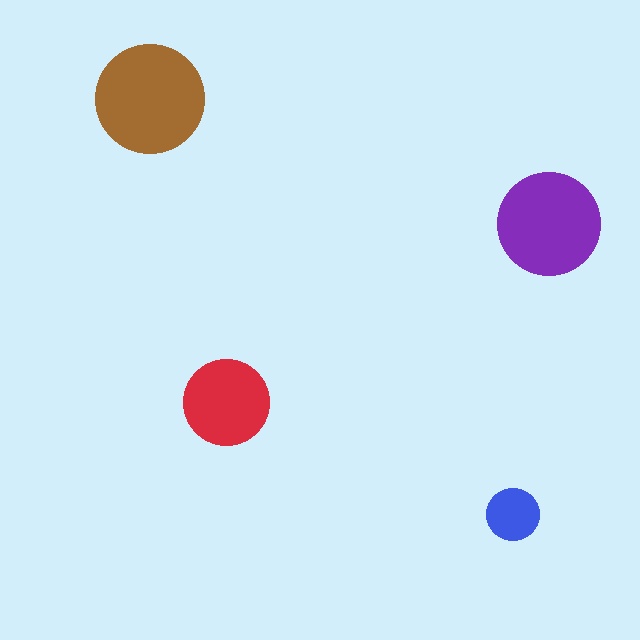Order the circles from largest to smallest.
the brown one, the purple one, the red one, the blue one.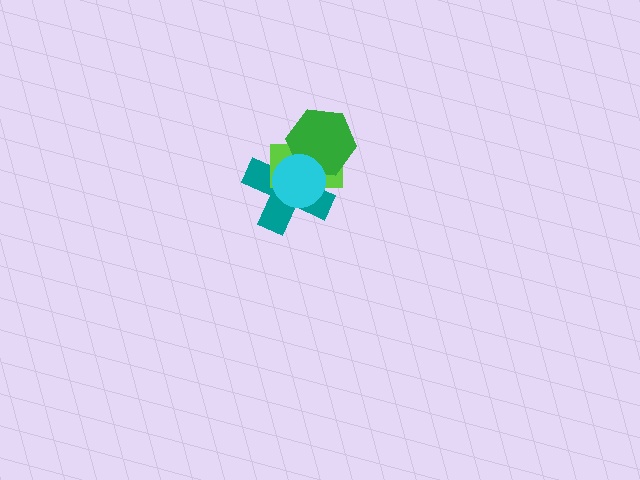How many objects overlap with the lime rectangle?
3 objects overlap with the lime rectangle.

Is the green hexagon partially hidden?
Yes, it is partially covered by another shape.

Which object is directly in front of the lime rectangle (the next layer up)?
The green hexagon is directly in front of the lime rectangle.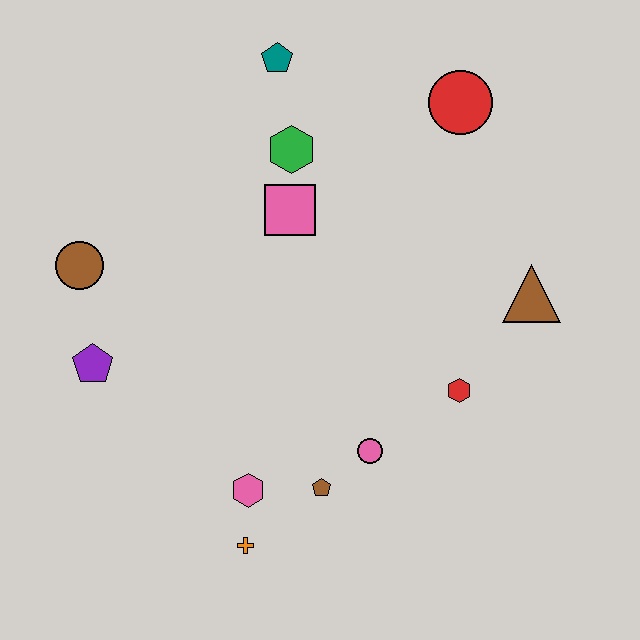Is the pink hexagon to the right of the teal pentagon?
No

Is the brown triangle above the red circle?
No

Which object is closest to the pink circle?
The brown pentagon is closest to the pink circle.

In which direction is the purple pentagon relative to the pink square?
The purple pentagon is to the left of the pink square.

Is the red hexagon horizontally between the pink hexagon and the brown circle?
No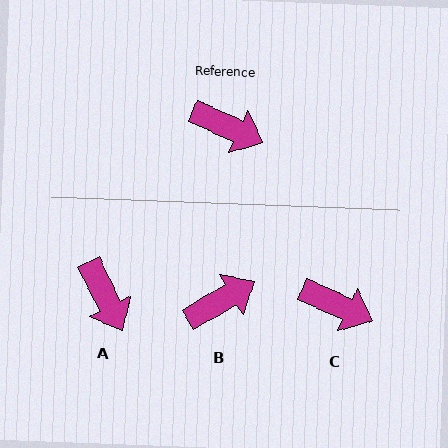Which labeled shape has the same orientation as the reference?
C.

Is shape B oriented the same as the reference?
No, it is off by about 54 degrees.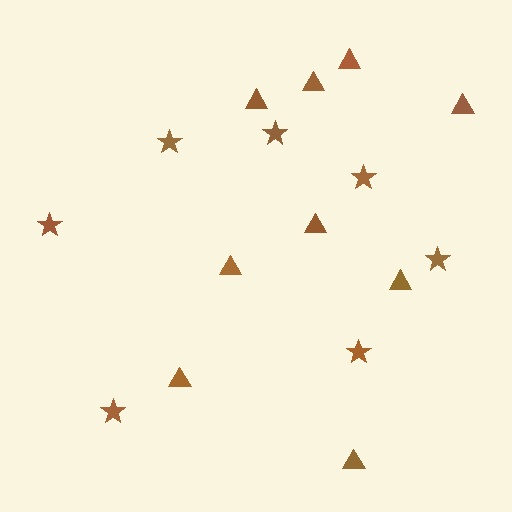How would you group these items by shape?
There are 2 groups: one group of stars (7) and one group of triangles (9).